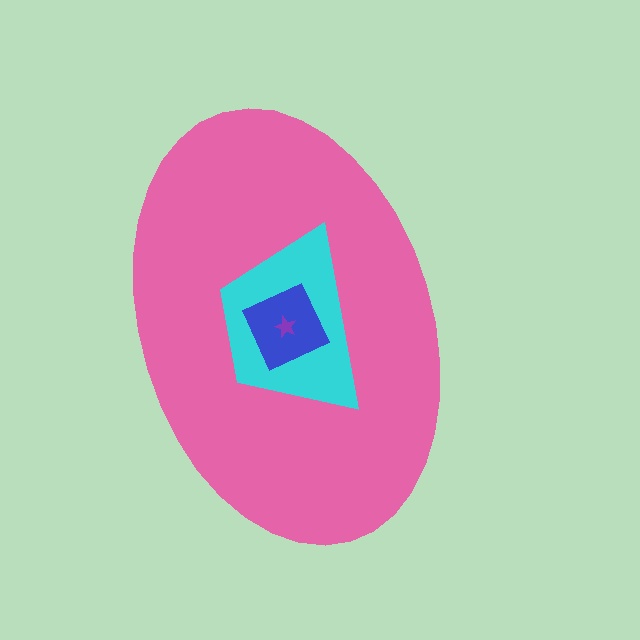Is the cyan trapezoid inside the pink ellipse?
Yes.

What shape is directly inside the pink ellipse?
The cyan trapezoid.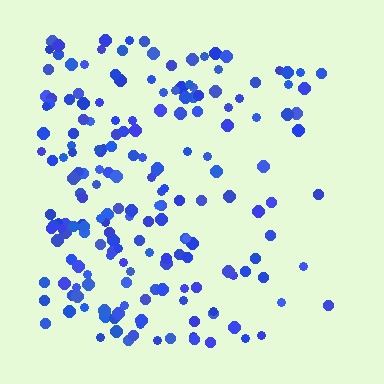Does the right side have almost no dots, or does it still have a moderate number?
Still a moderate number, just noticeably fewer than the left.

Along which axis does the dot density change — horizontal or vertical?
Horizontal.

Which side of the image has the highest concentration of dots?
The left.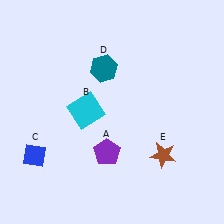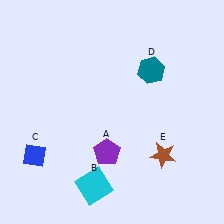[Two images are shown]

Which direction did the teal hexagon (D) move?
The teal hexagon (D) moved right.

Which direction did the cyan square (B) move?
The cyan square (B) moved down.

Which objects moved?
The objects that moved are: the cyan square (B), the teal hexagon (D).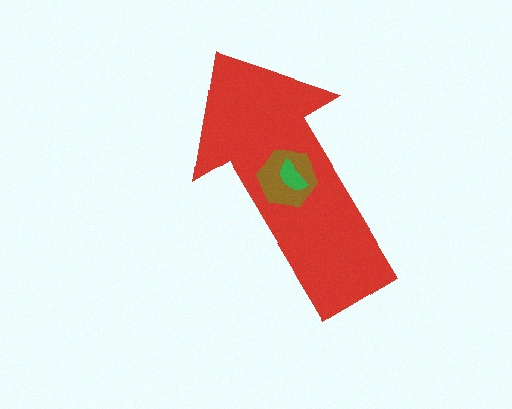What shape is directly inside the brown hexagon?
The green semicircle.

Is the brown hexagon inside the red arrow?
Yes.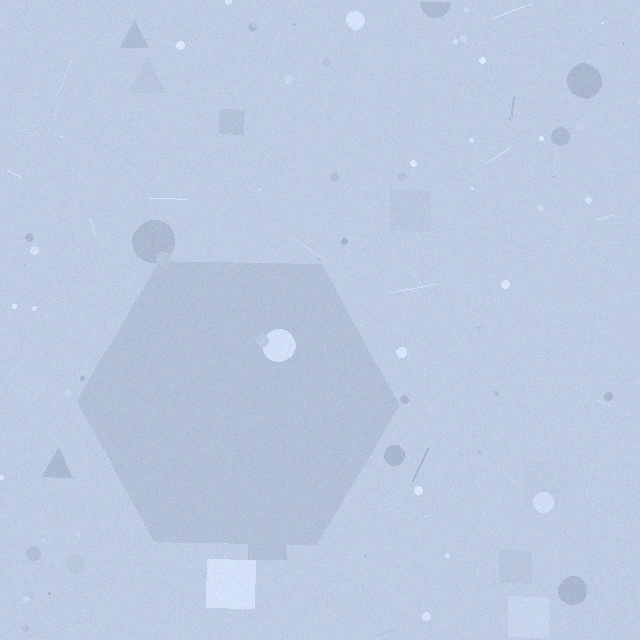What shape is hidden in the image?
A hexagon is hidden in the image.